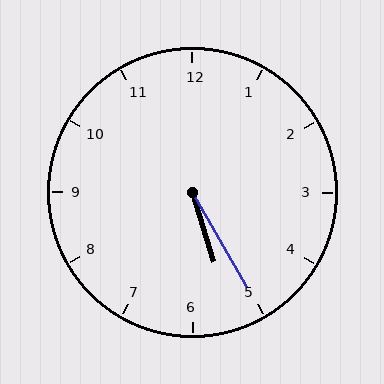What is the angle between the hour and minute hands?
Approximately 12 degrees.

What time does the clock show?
5:25.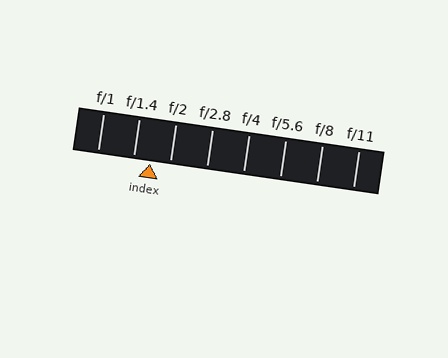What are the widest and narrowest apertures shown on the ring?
The widest aperture shown is f/1 and the narrowest is f/11.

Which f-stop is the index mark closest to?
The index mark is closest to f/1.4.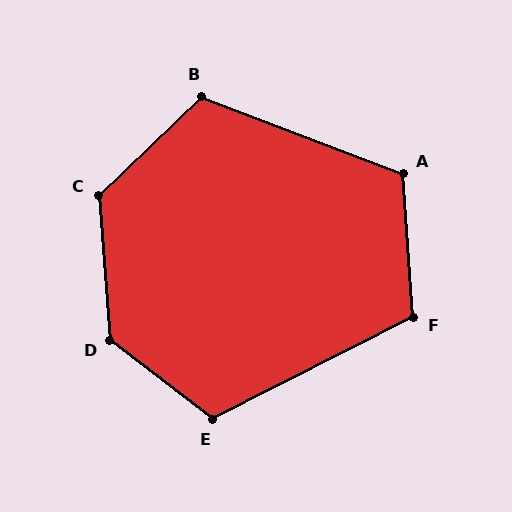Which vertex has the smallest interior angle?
F, at approximately 113 degrees.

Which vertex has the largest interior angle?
D, at approximately 132 degrees.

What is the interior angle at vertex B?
Approximately 115 degrees (obtuse).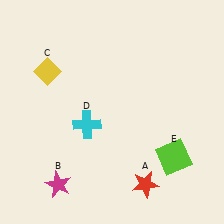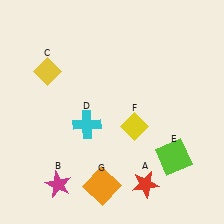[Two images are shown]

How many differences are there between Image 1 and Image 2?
There are 2 differences between the two images.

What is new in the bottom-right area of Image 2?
A yellow diamond (F) was added in the bottom-right area of Image 2.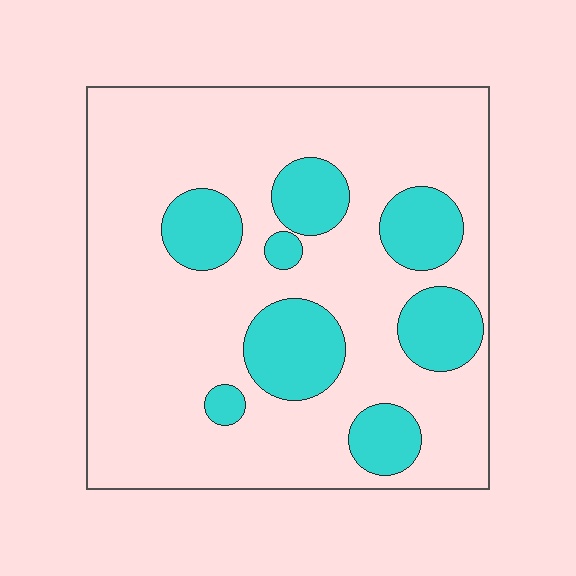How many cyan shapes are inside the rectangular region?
8.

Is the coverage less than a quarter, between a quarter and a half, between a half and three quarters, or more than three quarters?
Less than a quarter.